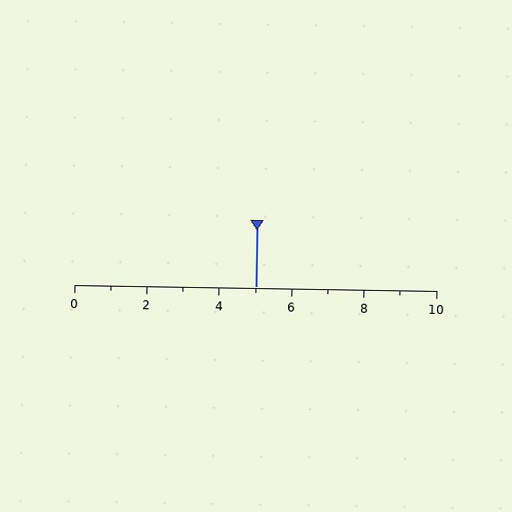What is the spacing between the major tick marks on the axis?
The major ticks are spaced 2 apart.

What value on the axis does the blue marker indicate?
The marker indicates approximately 5.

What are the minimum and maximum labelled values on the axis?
The axis runs from 0 to 10.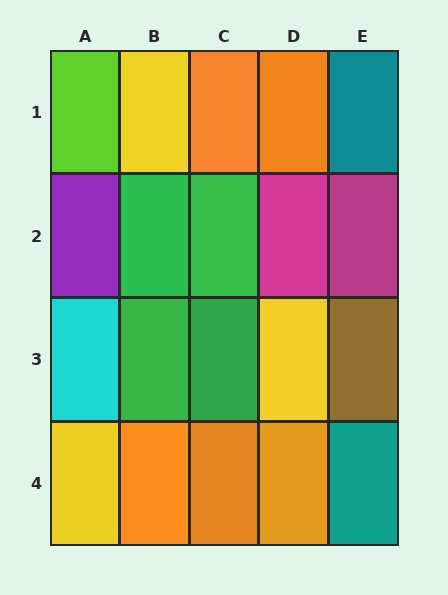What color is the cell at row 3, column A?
Cyan.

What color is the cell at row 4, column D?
Orange.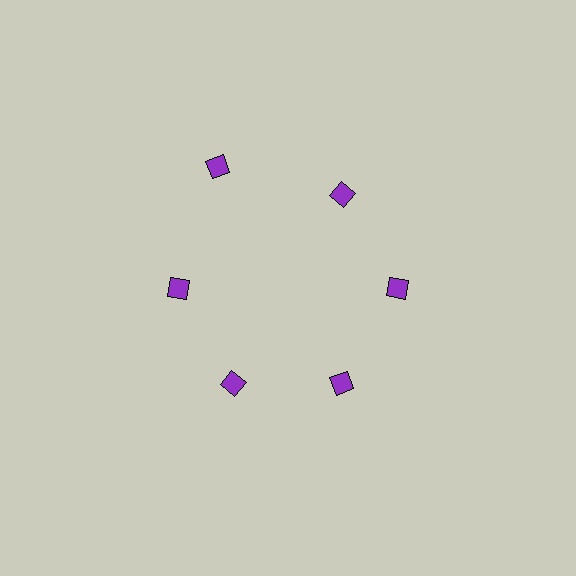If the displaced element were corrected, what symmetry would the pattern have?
It would have 6-fold rotational symmetry — the pattern would map onto itself every 60 degrees.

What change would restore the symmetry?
The symmetry would be restored by moving it inward, back onto the ring so that all 6 diamonds sit at equal angles and equal distance from the center.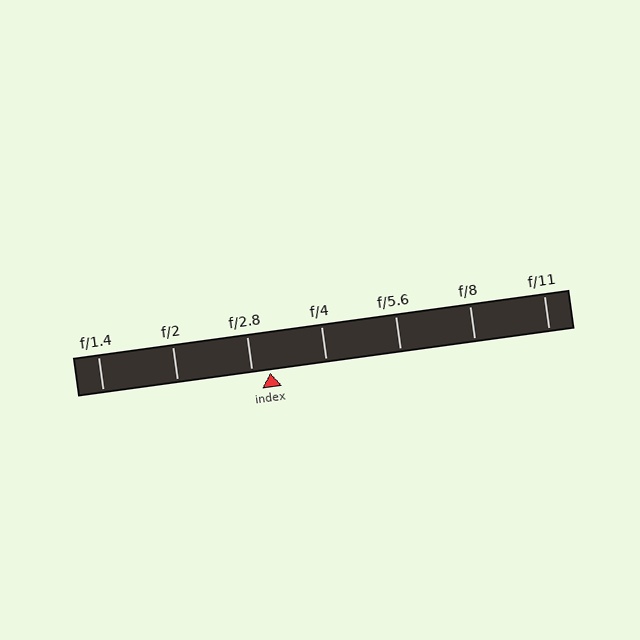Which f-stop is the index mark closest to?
The index mark is closest to f/2.8.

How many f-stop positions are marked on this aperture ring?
There are 7 f-stop positions marked.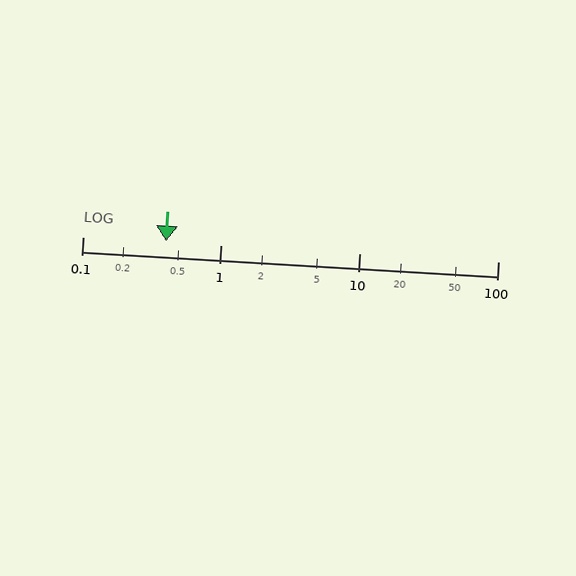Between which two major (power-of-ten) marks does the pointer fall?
The pointer is between 0.1 and 1.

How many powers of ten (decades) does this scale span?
The scale spans 3 decades, from 0.1 to 100.